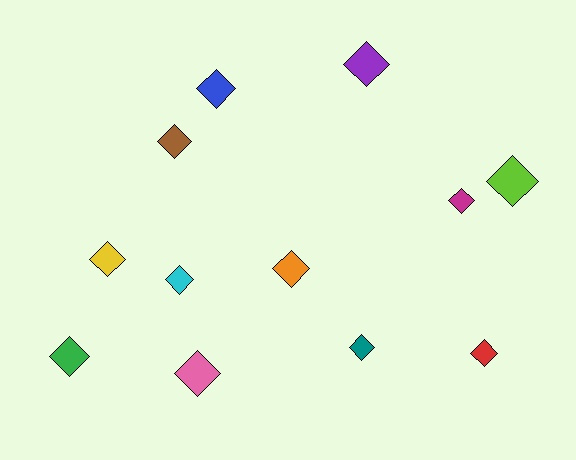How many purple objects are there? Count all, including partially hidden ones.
There is 1 purple object.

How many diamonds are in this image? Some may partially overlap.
There are 12 diamonds.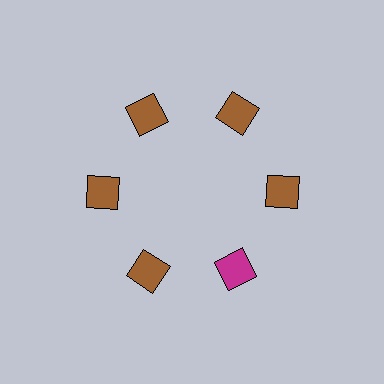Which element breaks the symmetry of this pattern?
The magenta diamond at roughly the 5 o'clock position breaks the symmetry. All other shapes are brown diamonds.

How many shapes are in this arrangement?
There are 6 shapes arranged in a ring pattern.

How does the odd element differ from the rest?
It has a different color: magenta instead of brown.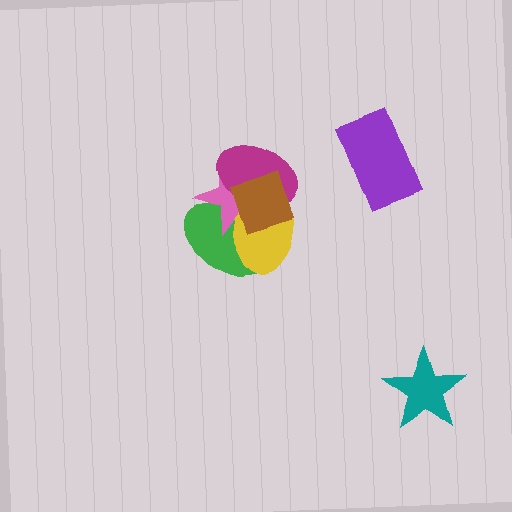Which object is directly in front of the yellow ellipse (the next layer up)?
The pink star is directly in front of the yellow ellipse.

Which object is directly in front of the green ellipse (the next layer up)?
The yellow ellipse is directly in front of the green ellipse.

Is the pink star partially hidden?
Yes, it is partially covered by another shape.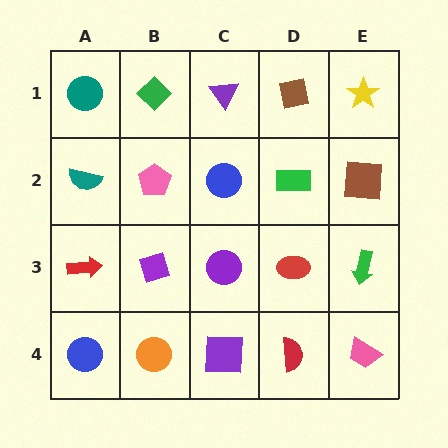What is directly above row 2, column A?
A teal circle.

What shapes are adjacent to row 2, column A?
A teal circle (row 1, column A), a red arrow (row 3, column A), a pink pentagon (row 2, column B).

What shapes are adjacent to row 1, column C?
A blue circle (row 2, column C), a green diamond (row 1, column B), a brown square (row 1, column D).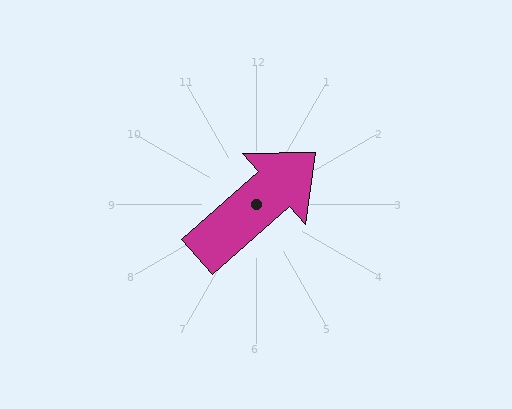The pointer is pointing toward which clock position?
Roughly 2 o'clock.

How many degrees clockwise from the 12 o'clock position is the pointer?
Approximately 48 degrees.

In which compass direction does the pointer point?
Northeast.